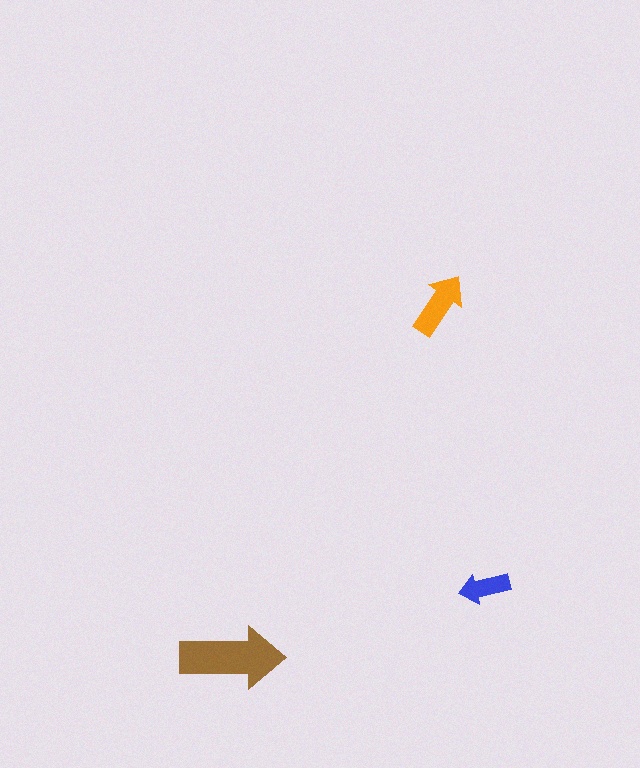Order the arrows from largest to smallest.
the brown one, the orange one, the blue one.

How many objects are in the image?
There are 3 objects in the image.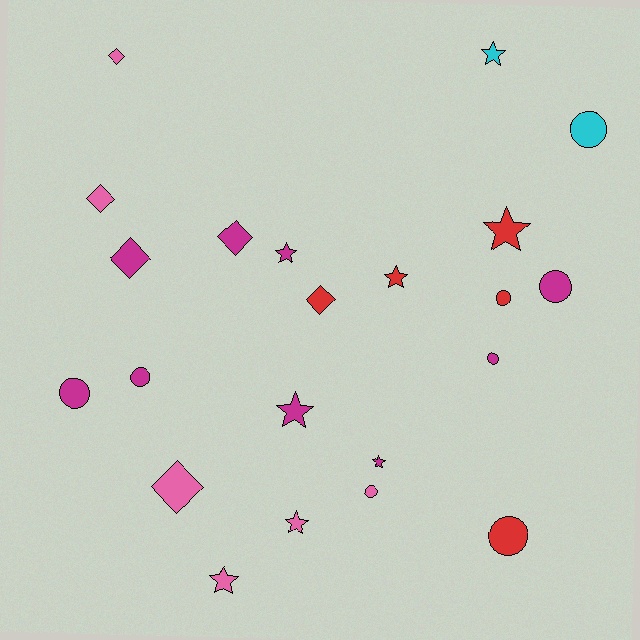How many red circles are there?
There are 2 red circles.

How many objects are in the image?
There are 22 objects.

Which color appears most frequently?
Magenta, with 9 objects.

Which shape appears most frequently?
Star, with 8 objects.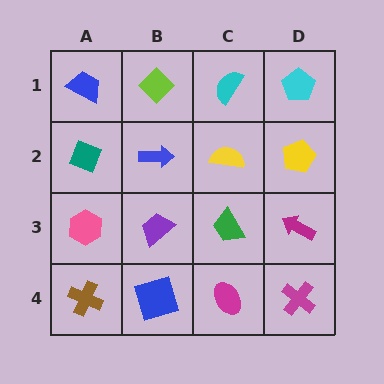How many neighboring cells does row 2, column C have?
4.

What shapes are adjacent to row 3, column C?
A yellow semicircle (row 2, column C), a magenta ellipse (row 4, column C), a purple trapezoid (row 3, column B), a magenta arrow (row 3, column D).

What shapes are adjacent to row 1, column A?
A teal diamond (row 2, column A), a lime diamond (row 1, column B).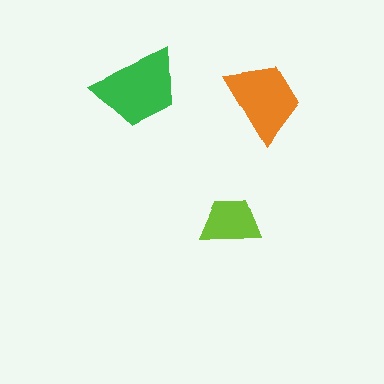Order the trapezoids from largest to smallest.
the green one, the orange one, the lime one.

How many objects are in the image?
There are 3 objects in the image.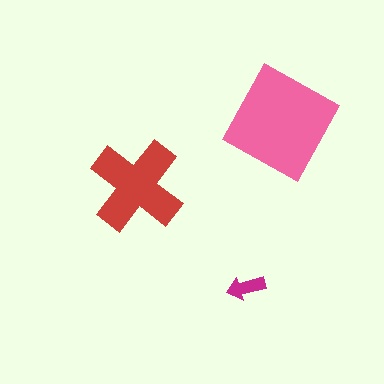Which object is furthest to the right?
The pink diamond is rightmost.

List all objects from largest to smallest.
The pink diamond, the red cross, the magenta arrow.